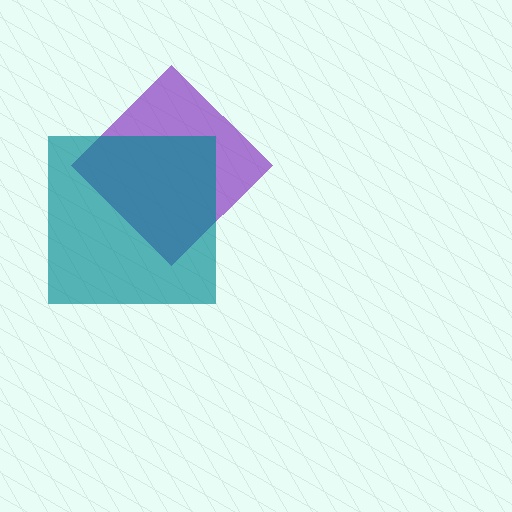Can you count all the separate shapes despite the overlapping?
Yes, there are 2 separate shapes.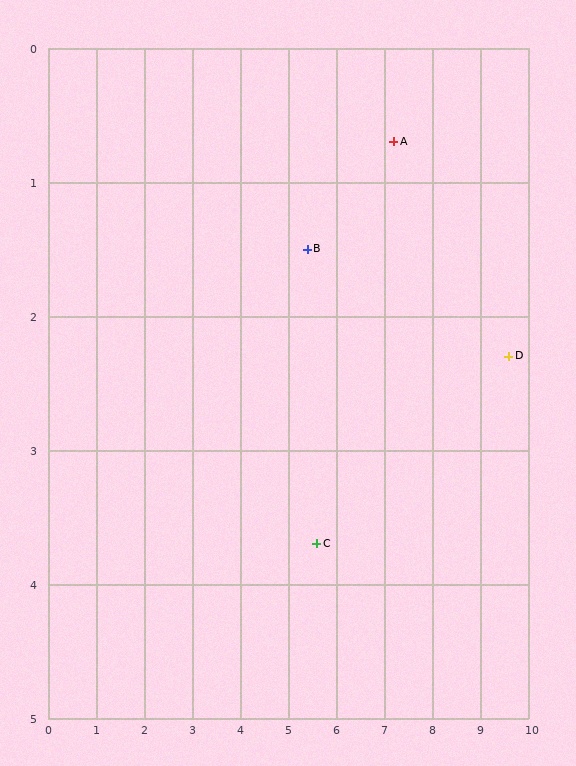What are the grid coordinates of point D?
Point D is at approximately (9.6, 2.3).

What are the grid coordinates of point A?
Point A is at approximately (7.2, 0.7).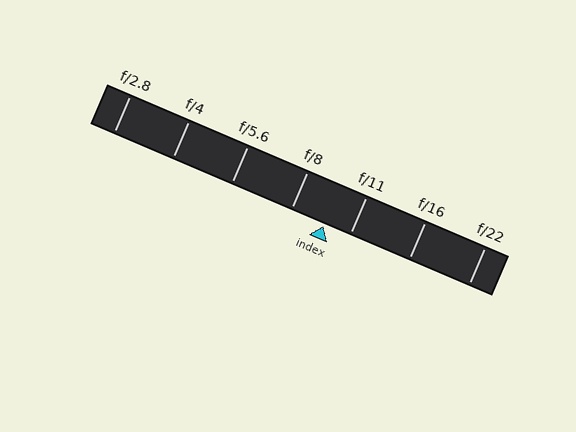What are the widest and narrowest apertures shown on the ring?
The widest aperture shown is f/2.8 and the narrowest is f/22.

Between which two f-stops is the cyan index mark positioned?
The index mark is between f/8 and f/11.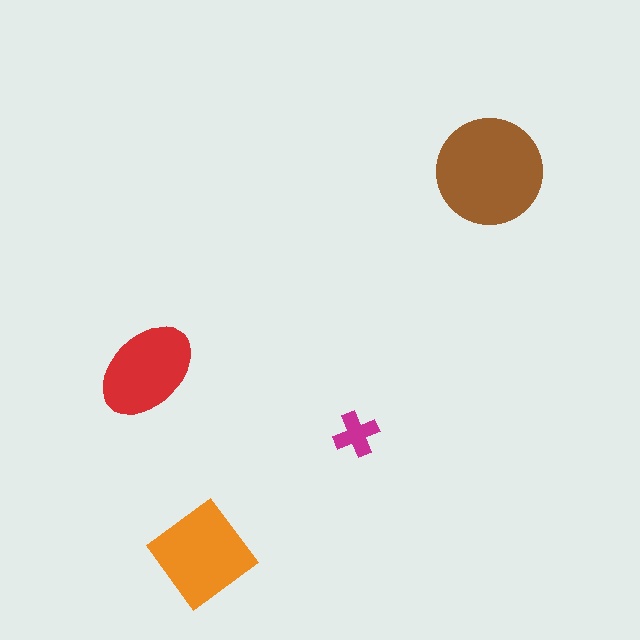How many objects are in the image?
There are 4 objects in the image.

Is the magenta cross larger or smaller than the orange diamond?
Smaller.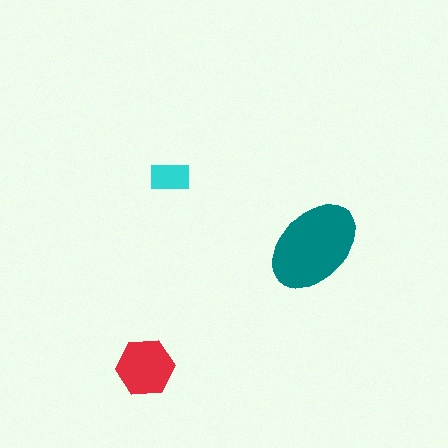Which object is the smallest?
The cyan rectangle.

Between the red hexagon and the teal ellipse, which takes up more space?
The teal ellipse.